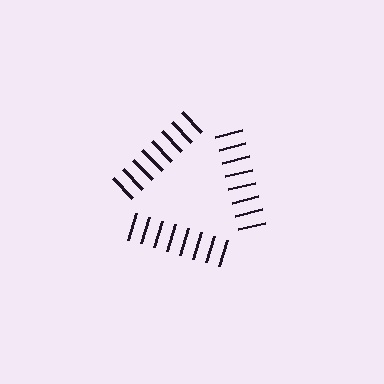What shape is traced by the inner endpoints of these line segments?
An illusory triangle — the line segments terminate on its edges but no continuous stroke is drawn.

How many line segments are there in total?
24 — 8 along each of the 3 edges.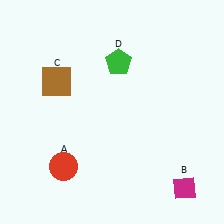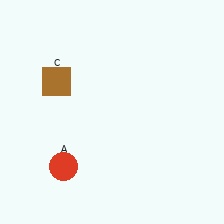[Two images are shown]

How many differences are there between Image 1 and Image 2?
There are 2 differences between the two images.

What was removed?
The green pentagon (D), the magenta diamond (B) were removed in Image 2.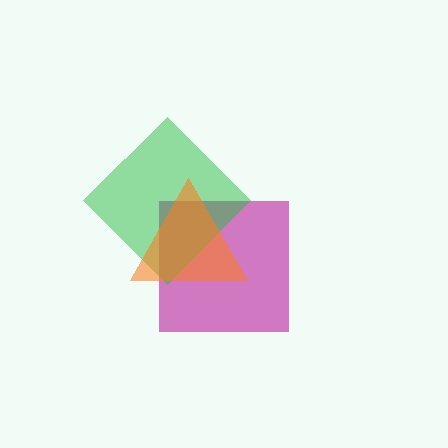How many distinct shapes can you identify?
There are 3 distinct shapes: a magenta square, a green diamond, an orange triangle.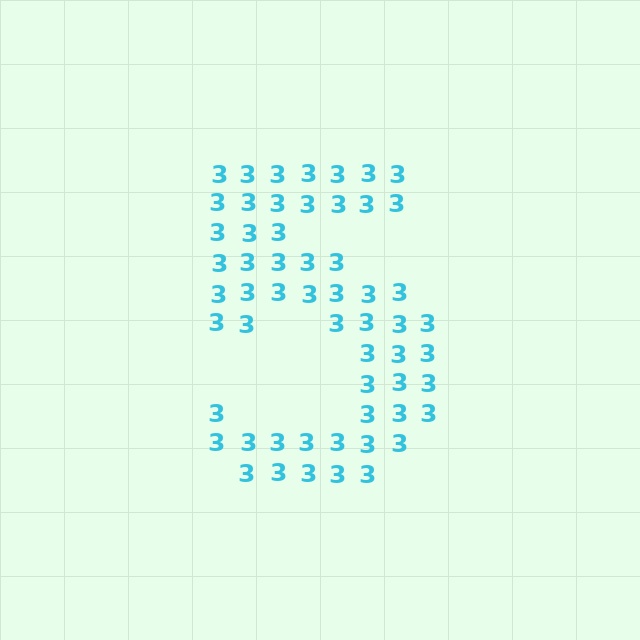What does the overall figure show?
The overall figure shows the digit 5.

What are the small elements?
The small elements are digit 3's.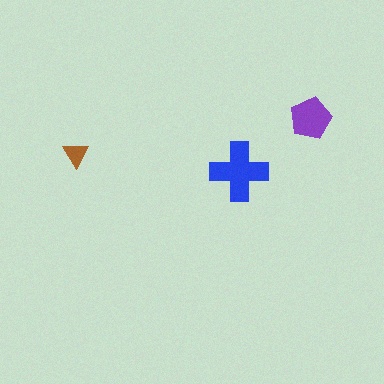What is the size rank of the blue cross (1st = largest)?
1st.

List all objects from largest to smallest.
The blue cross, the purple pentagon, the brown triangle.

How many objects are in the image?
There are 3 objects in the image.